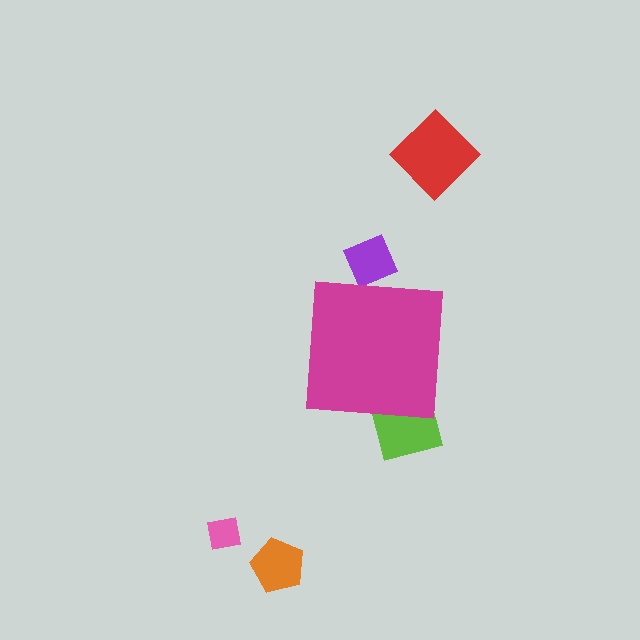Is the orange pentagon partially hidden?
No, the orange pentagon is fully visible.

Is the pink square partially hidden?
No, the pink square is fully visible.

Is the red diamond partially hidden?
No, the red diamond is fully visible.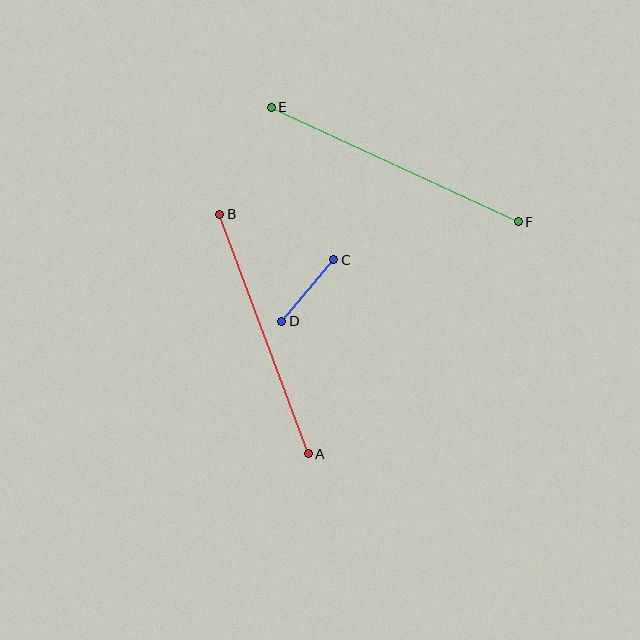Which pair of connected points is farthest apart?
Points E and F are farthest apart.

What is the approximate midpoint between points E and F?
The midpoint is at approximately (395, 164) pixels.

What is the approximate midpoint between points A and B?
The midpoint is at approximately (264, 334) pixels.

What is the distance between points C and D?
The distance is approximately 80 pixels.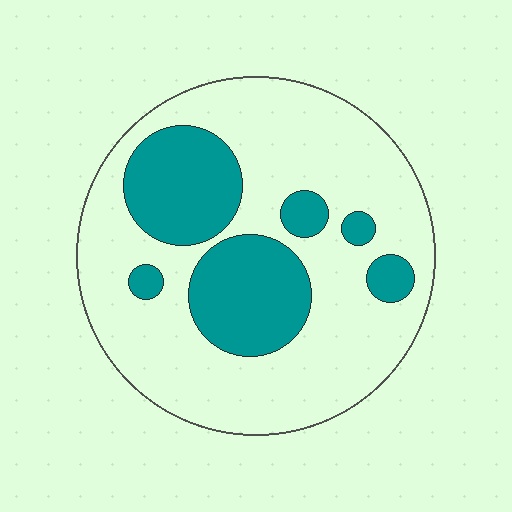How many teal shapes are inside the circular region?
6.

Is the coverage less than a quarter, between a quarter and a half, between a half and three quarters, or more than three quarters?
Between a quarter and a half.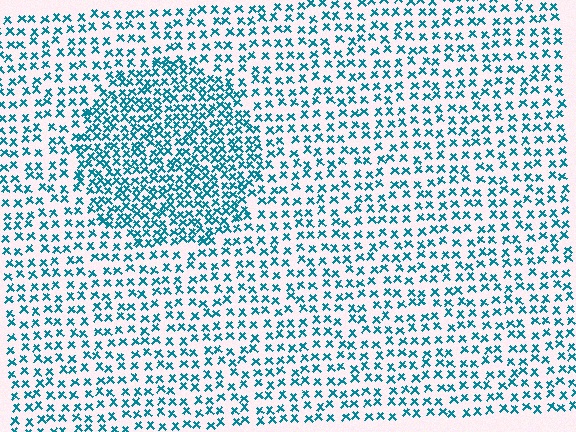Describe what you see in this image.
The image contains small teal elements arranged at two different densities. A circle-shaped region is visible where the elements are more densely packed than the surrounding area.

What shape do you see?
I see a circle.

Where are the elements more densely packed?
The elements are more densely packed inside the circle boundary.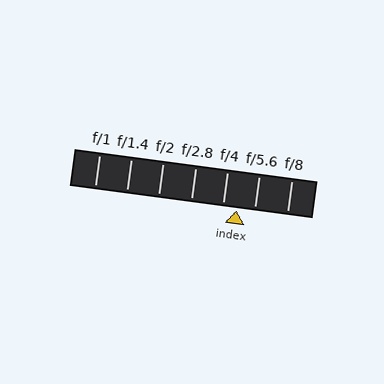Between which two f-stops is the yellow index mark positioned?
The index mark is between f/4 and f/5.6.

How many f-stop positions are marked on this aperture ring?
There are 7 f-stop positions marked.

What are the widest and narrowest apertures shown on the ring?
The widest aperture shown is f/1 and the narrowest is f/8.